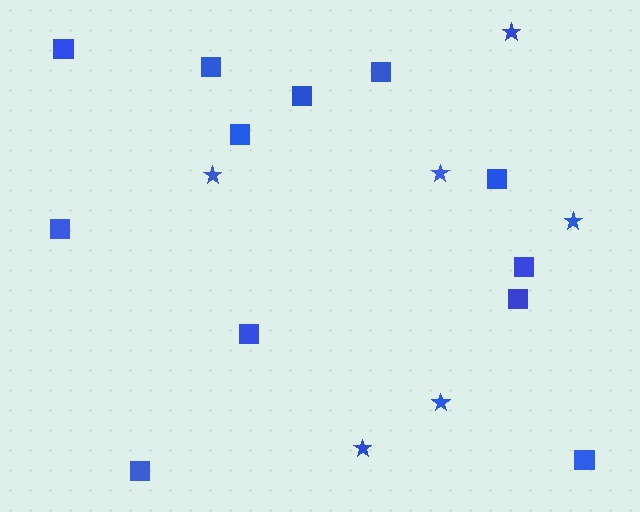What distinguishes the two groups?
There are 2 groups: one group of stars (6) and one group of squares (12).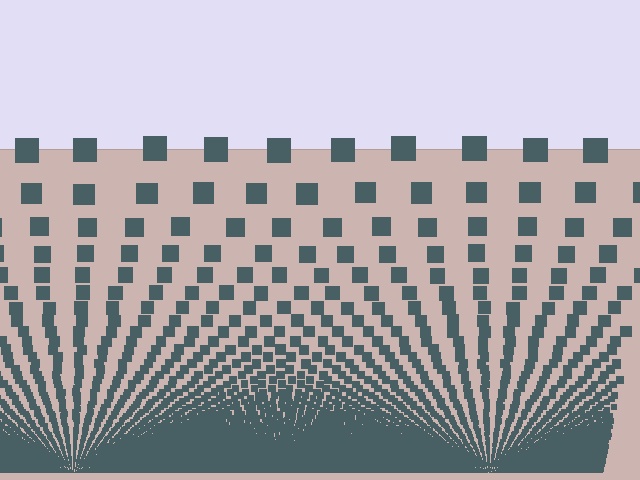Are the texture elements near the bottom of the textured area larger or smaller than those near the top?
Smaller. The gradient is inverted — elements near the bottom are smaller and denser.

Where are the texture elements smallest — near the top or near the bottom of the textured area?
Near the bottom.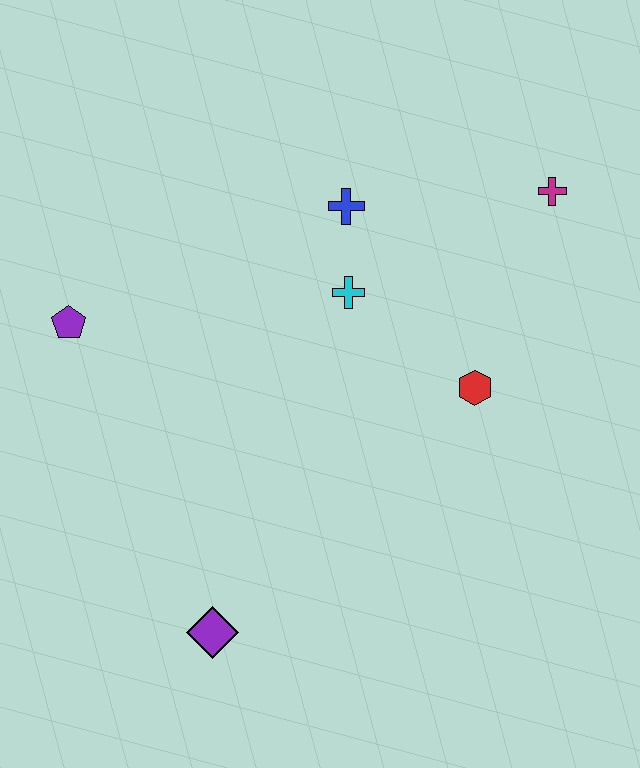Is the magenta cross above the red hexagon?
Yes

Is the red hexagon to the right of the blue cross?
Yes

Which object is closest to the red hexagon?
The cyan cross is closest to the red hexagon.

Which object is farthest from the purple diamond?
The magenta cross is farthest from the purple diamond.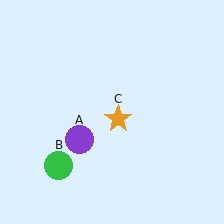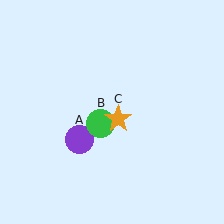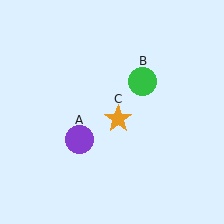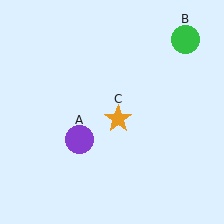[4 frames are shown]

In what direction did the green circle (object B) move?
The green circle (object B) moved up and to the right.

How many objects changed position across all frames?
1 object changed position: green circle (object B).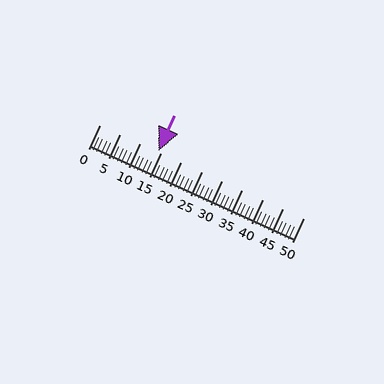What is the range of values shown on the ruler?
The ruler shows values from 0 to 50.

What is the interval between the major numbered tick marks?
The major tick marks are spaced 5 units apart.